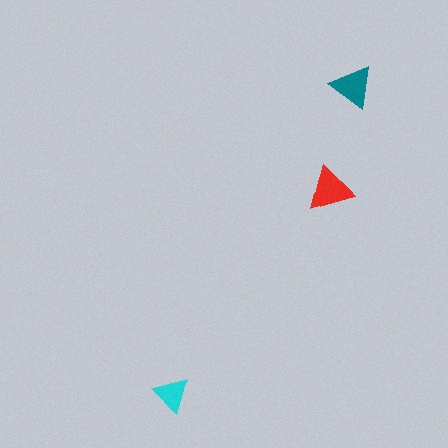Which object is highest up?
The teal triangle is topmost.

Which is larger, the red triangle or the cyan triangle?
The red one.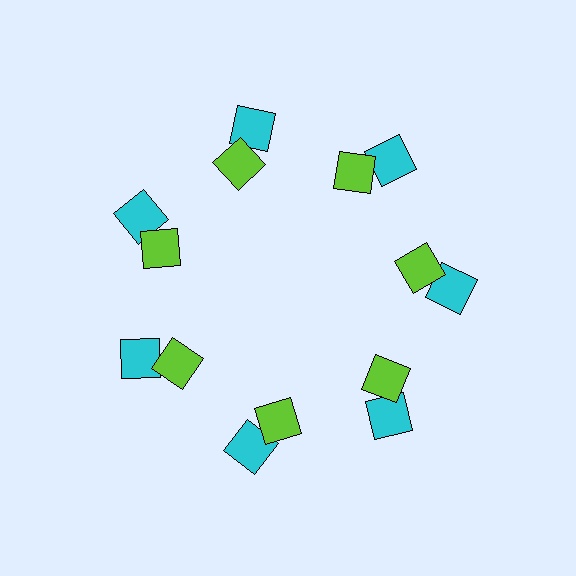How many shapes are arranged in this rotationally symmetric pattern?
There are 14 shapes, arranged in 7 groups of 2.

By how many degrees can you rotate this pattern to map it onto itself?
The pattern maps onto itself every 51 degrees of rotation.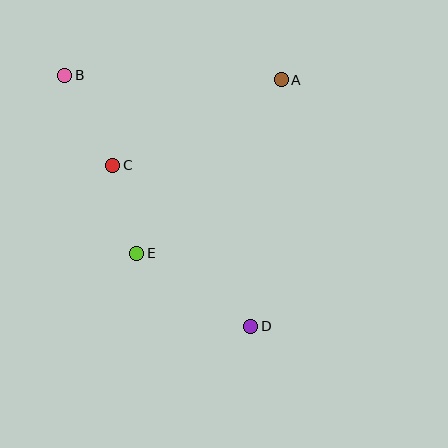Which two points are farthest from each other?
Points B and D are farthest from each other.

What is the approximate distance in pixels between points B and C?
The distance between B and C is approximately 102 pixels.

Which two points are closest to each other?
Points C and E are closest to each other.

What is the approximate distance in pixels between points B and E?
The distance between B and E is approximately 192 pixels.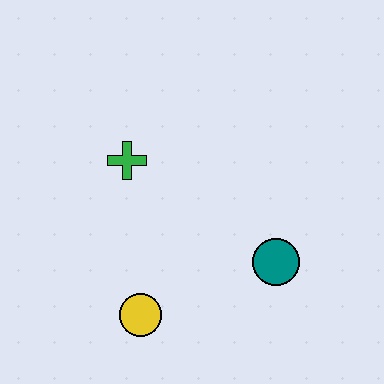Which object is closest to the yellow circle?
The teal circle is closest to the yellow circle.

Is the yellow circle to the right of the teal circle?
No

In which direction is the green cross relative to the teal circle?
The green cross is to the left of the teal circle.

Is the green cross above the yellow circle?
Yes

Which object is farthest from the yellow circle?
The green cross is farthest from the yellow circle.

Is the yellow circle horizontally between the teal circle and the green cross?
Yes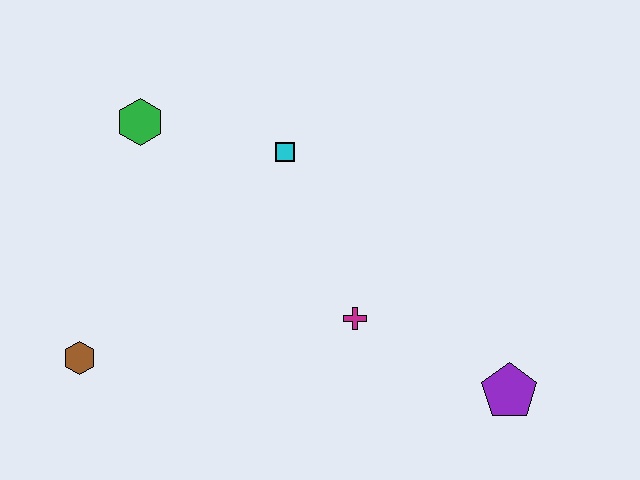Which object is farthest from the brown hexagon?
The purple pentagon is farthest from the brown hexagon.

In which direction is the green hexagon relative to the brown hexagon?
The green hexagon is above the brown hexagon.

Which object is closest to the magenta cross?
The purple pentagon is closest to the magenta cross.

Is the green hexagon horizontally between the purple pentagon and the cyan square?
No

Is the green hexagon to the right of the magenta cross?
No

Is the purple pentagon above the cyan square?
No